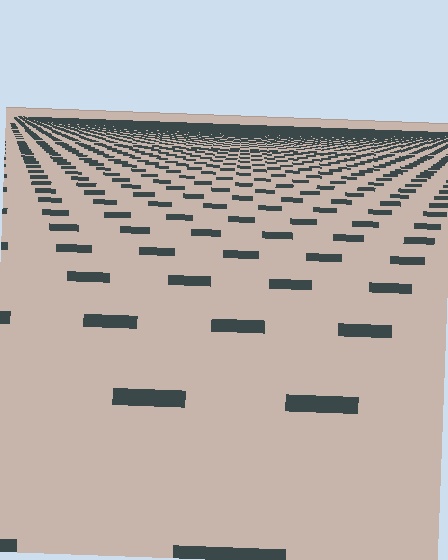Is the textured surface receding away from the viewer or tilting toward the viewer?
The surface is receding away from the viewer. Texture elements get smaller and denser toward the top.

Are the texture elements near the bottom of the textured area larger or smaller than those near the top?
Larger. Near the bottom, elements are closer to the viewer and appear at a bigger on-screen size.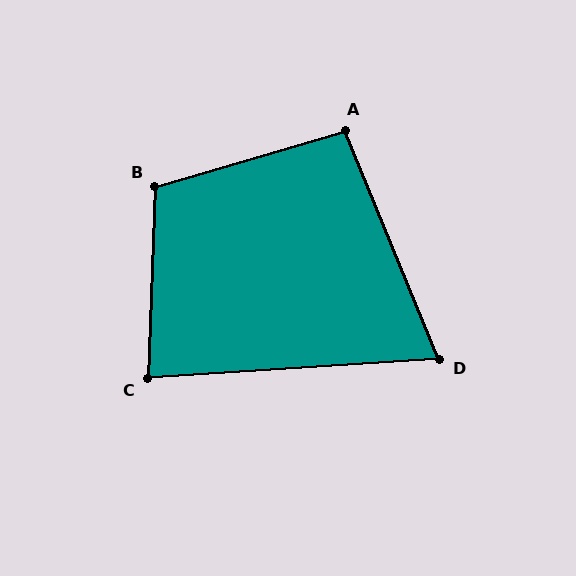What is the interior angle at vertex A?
Approximately 96 degrees (obtuse).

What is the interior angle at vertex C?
Approximately 84 degrees (acute).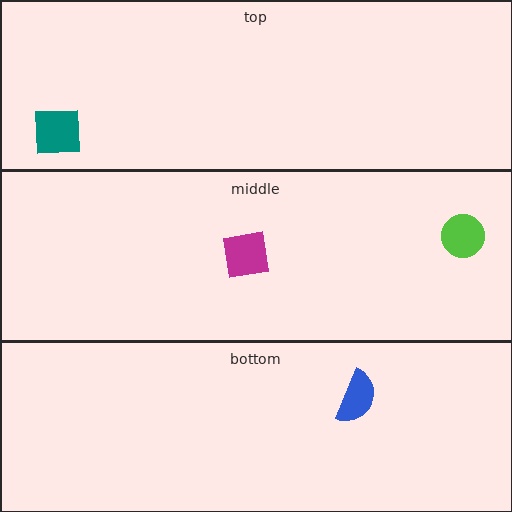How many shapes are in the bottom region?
1.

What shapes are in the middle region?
The magenta square, the lime circle.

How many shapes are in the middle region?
2.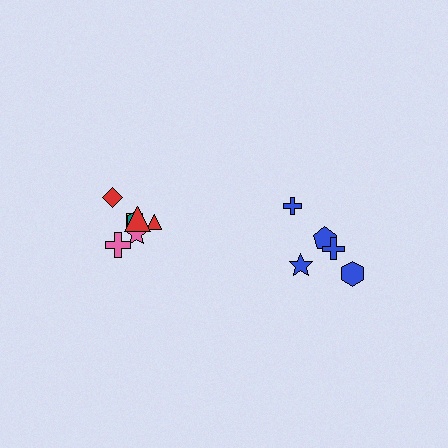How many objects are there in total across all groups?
There are 12 objects.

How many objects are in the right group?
There are 5 objects.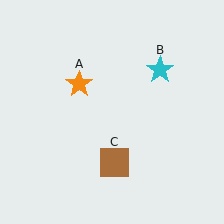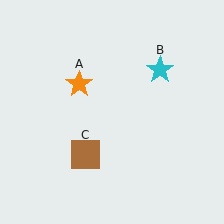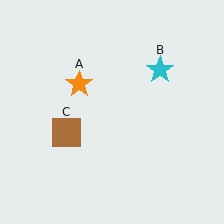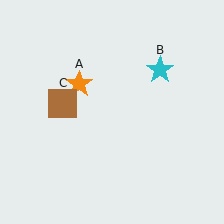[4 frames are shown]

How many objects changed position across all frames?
1 object changed position: brown square (object C).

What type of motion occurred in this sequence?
The brown square (object C) rotated clockwise around the center of the scene.